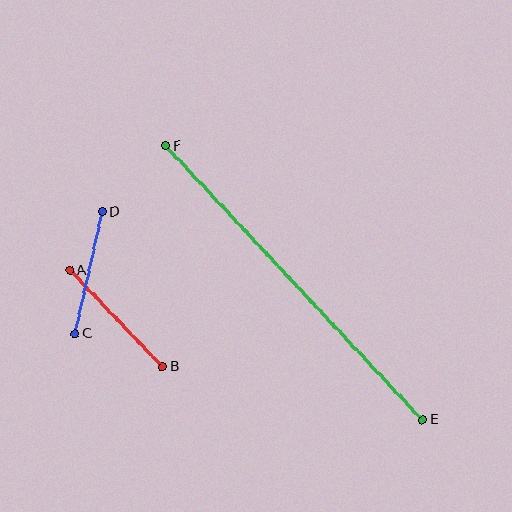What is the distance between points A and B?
The distance is approximately 134 pixels.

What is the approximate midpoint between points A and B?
The midpoint is at approximately (116, 319) pixels.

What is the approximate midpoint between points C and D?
The midpoint is at approximately (88, 273) pixels.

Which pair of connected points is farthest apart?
Points E and F are farthest apart.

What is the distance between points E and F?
The distance is approximately 376 pixels.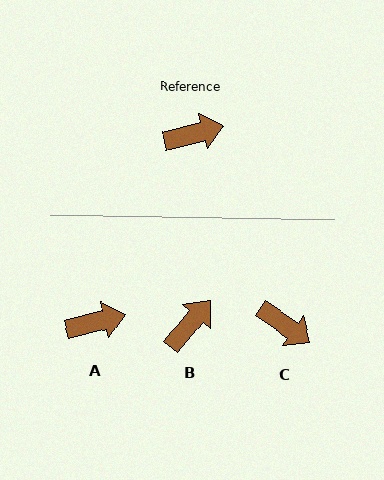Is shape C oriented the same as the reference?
No, it is off by about 49 degrees.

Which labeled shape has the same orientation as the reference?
A.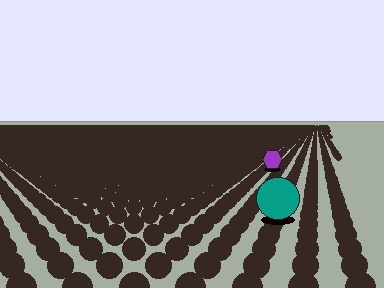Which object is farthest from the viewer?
The purple hexagon is farthest from the viewer. It appears smaller and the ground texture around it is denser.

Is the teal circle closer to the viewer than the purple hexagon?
Yes. The teal circle is closer — you can tell from the texture gradient: the ground texture is coarser near it.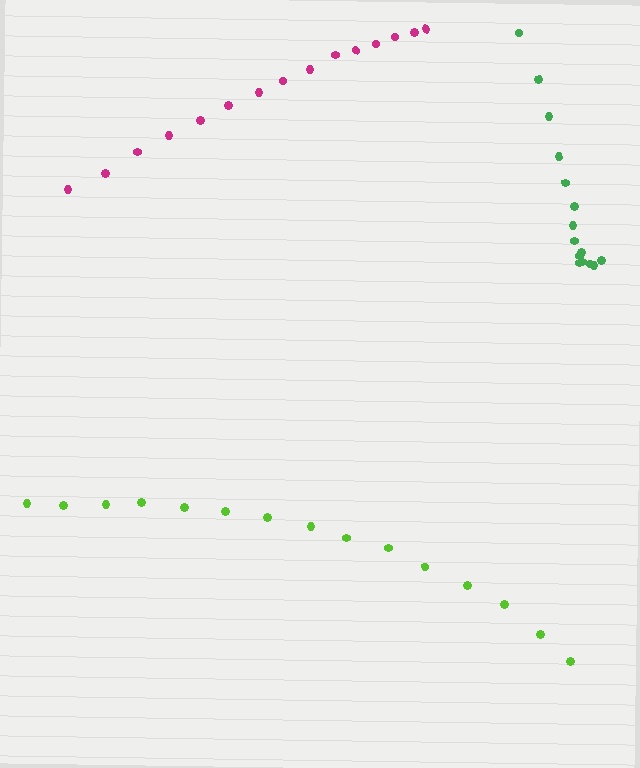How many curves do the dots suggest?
There are 3 distinct paths.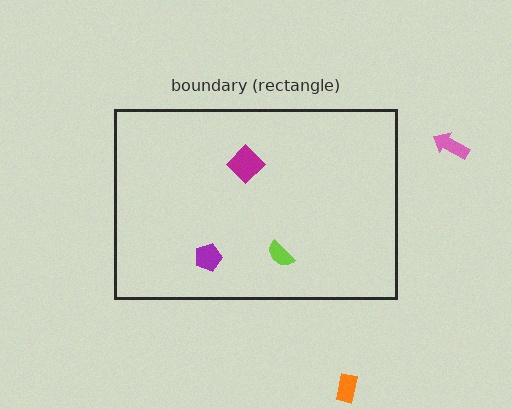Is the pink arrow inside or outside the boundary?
Outside.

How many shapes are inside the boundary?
3 inside, 2 outside.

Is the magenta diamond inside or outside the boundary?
Inside.